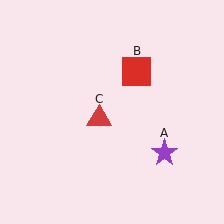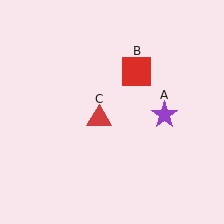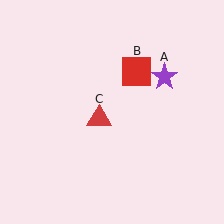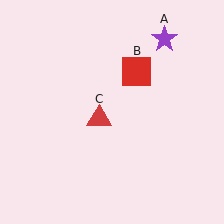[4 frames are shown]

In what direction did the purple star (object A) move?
The purple star (object A) moved up.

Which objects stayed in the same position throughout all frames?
Red square (object B) and red triangle (object C) remained stationary.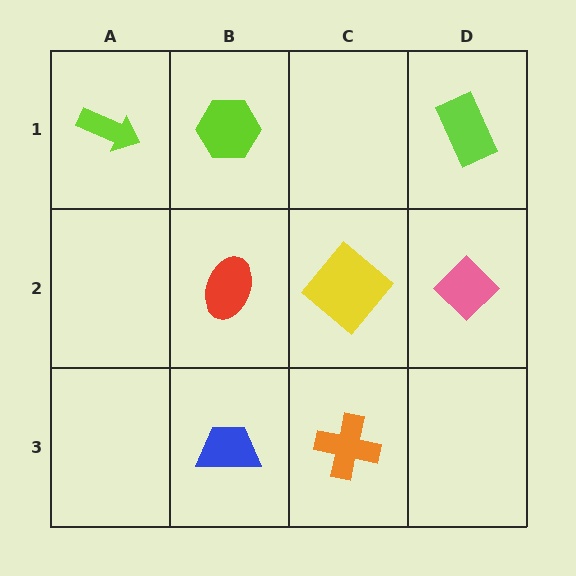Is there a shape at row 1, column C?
No, that cell is empty.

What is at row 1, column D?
A lime rectangle.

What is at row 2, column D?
A pink diamond.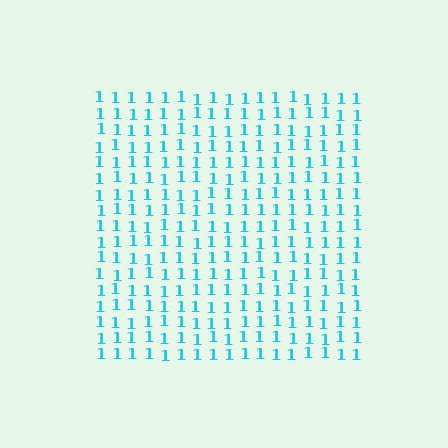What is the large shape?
The large shape is a square.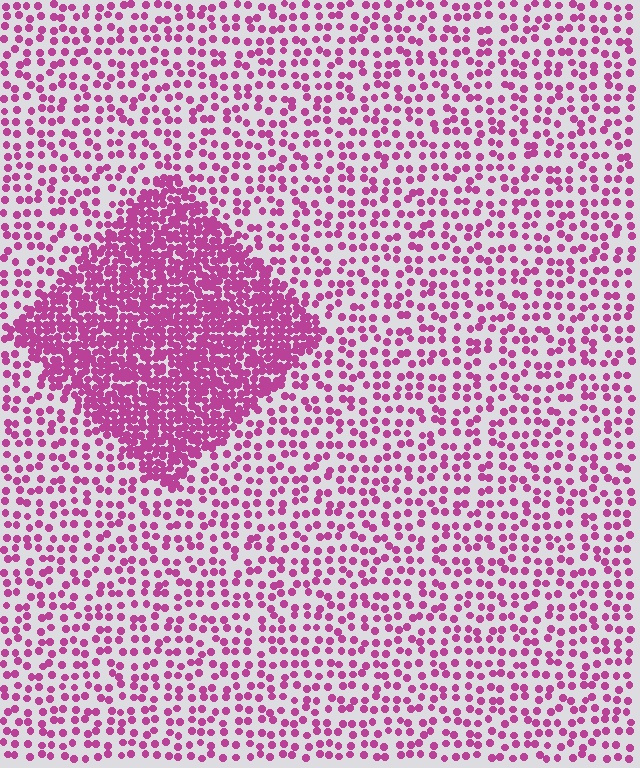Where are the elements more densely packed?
The elements are more densely packed inside the diamond boundary.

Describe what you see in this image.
The image contains small magenta elements arranged at two different densities. A diamond-shaped region is visible where the elements are more densely packed than the surrounding area.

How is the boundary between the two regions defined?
The boundary is defined by a change in element density (approximately 2.8x ratio). All elements are the same color, size, and shape.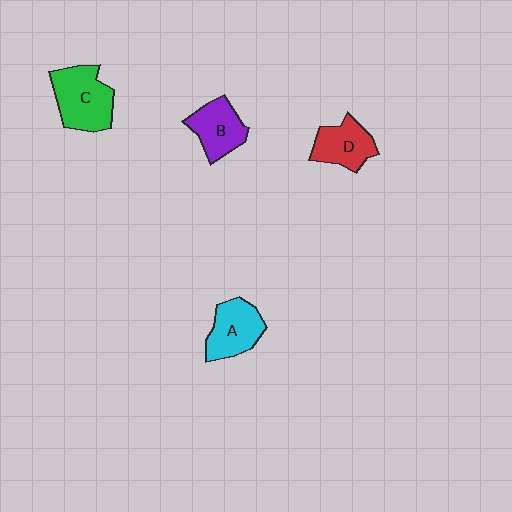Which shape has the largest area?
Shape C (green).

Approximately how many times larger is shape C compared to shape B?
Approximately 1.3 times.